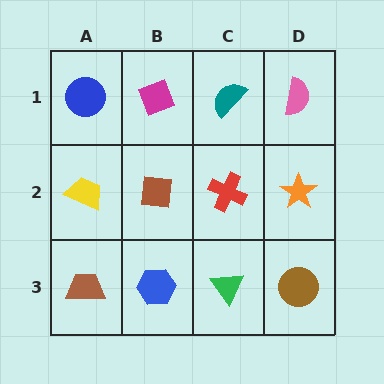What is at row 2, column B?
A brown square.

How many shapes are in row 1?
4 shapes.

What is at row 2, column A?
A yellow trapezoid.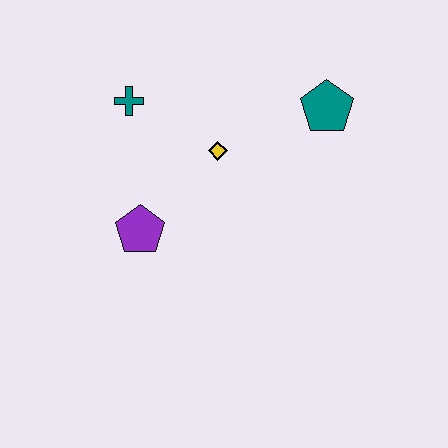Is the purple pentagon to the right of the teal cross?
Yes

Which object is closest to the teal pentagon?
The yellow diamond is closest to the teal pentagon.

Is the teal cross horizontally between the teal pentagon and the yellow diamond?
No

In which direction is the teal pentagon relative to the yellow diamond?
The teal pentagon is to the right of the yellow diamond.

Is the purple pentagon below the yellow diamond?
Yes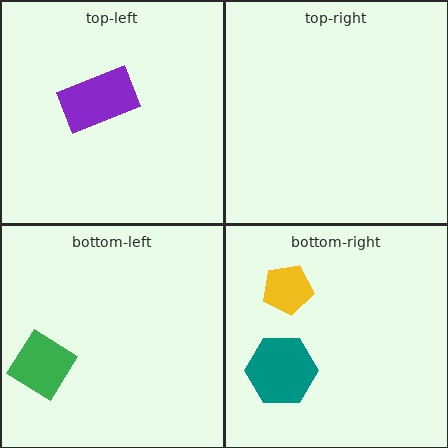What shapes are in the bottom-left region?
The green diamond.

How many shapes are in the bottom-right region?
2.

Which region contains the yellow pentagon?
The bottom-right region.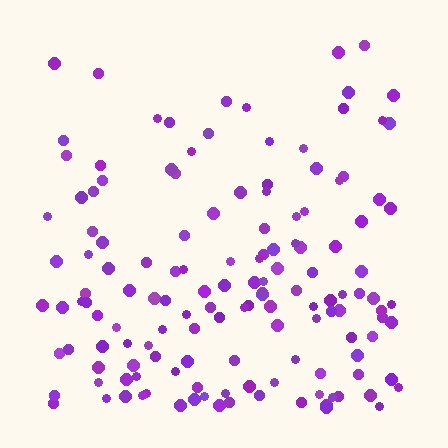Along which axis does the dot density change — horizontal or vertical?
Vertical.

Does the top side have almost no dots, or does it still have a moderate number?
Still a moderate number, just noticeably fewer than the bottom.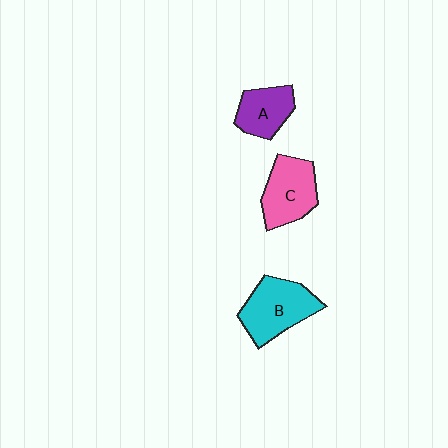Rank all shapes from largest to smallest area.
From largest to smallest: B (cyan), C (pink), A (purple).